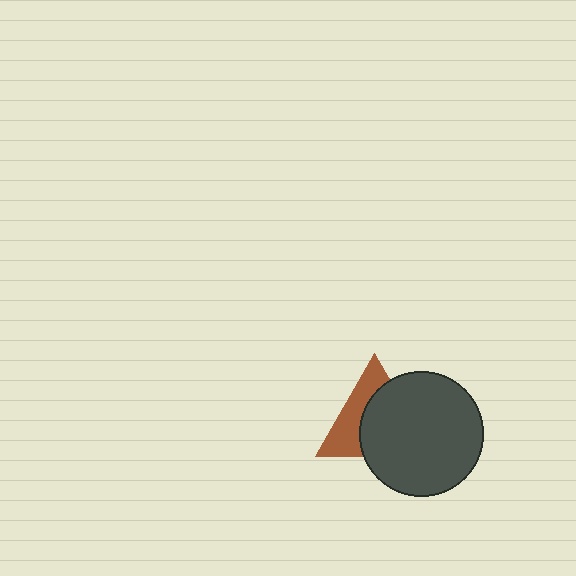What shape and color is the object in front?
The object in front is a dark gray circle.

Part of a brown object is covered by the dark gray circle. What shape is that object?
It is a triangle.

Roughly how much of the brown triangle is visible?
A small part of it is visible (roughly 42%).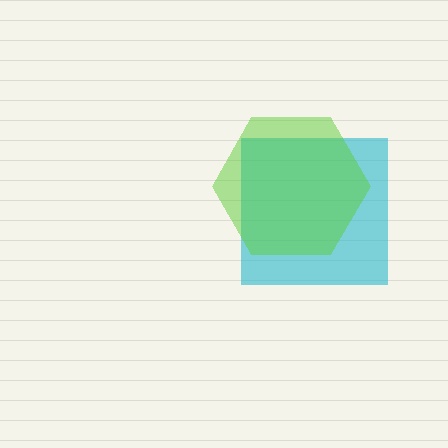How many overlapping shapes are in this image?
There are 2 overlapping shapes in the image.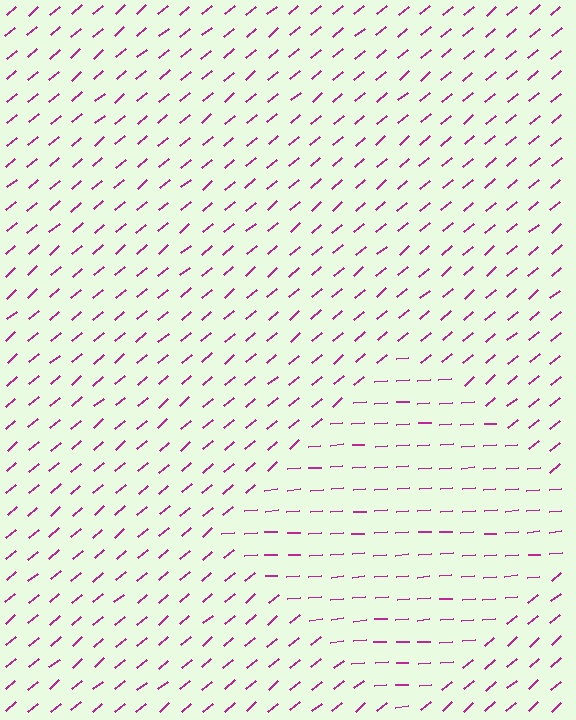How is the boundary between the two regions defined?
The boundary is defined purely by a change in line orientation (approximately 35 degrees difference). All lines are the same color and thickness.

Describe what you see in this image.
The image is filled with small magenta line segments. A diamond region in the image has lines oriented differently from the surrounding lines, creating a visible texture boundary.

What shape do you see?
I see a diamond.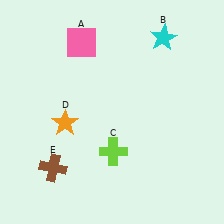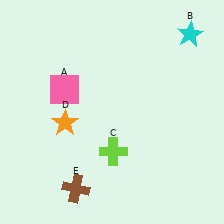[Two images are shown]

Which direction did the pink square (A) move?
The pink square (A) moved down.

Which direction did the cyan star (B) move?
The cyan star (B) moved right.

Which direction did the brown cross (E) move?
The brown cross (E) moved right.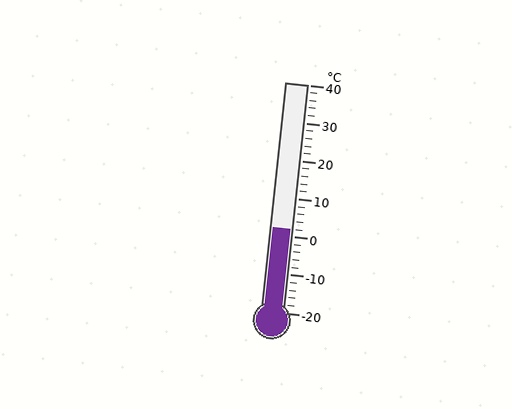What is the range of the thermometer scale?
The thermometer scale ranges from -20°C to 40°C.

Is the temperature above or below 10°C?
The temperature is below 10°C.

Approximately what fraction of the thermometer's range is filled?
The thermometer is filled to approximately 35% of its range.